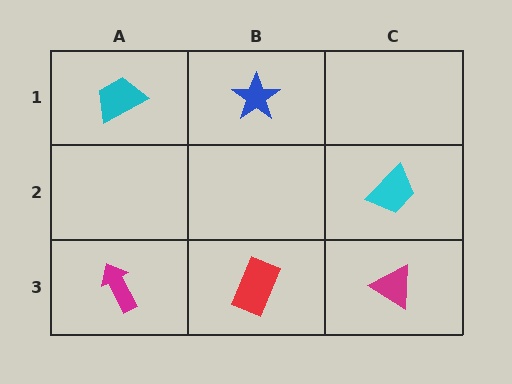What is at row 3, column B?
A red rectangle.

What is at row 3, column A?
A magenta arrow.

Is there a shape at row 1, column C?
No, that cell is empty.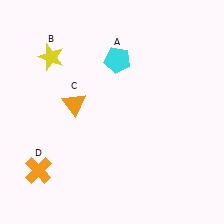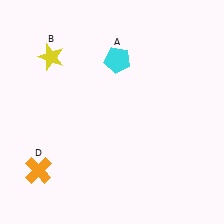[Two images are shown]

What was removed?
The orange triangle (C) was removed in Image 2.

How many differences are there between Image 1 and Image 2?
There is 1 difference between the two images.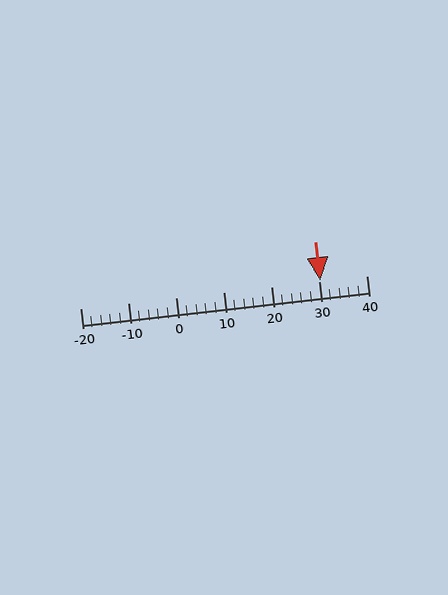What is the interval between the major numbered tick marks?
The major tick marks are spaced 10 units apart.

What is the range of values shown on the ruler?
The ruler shows values from -20 to 40.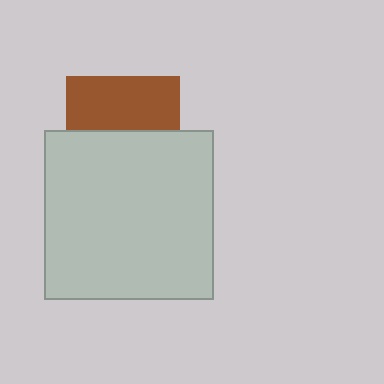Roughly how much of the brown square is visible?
About half of it is visible (roughly 47%).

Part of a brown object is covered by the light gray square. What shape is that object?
It is a square.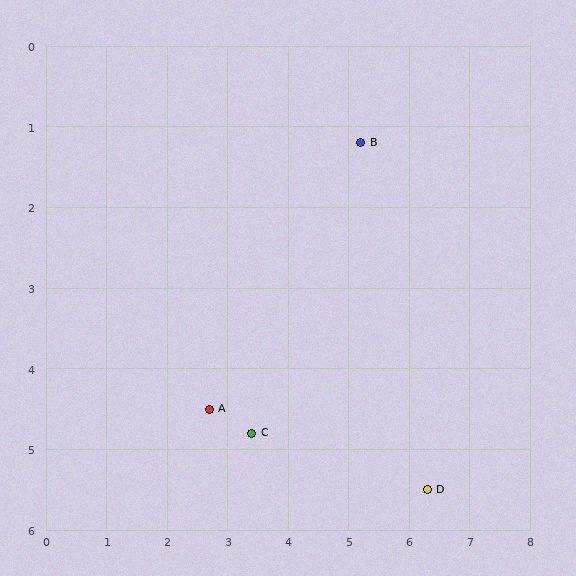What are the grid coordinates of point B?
Point B is at approximately (5.2, 1.2).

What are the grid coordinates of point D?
Point D is at approximately (6.3, 5.5).